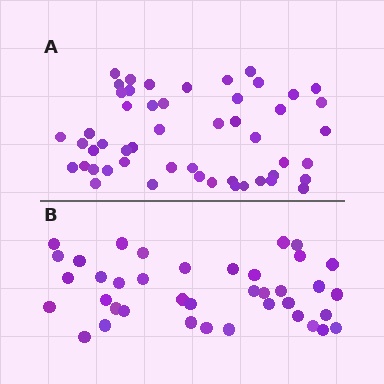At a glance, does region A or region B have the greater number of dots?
Region A (the top region) has more dots.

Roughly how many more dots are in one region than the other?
Region A has roughly 12 or so more dots than region B.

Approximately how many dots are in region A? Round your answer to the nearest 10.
About 50 dots. (The exact count is 51, which rounds to 50.)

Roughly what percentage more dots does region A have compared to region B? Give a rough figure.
About 30% more.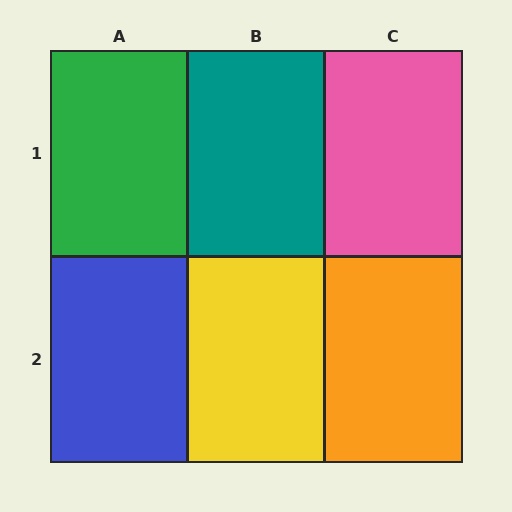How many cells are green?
1 cell is green.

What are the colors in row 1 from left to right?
Green, teal, pink.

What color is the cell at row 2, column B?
Yellow.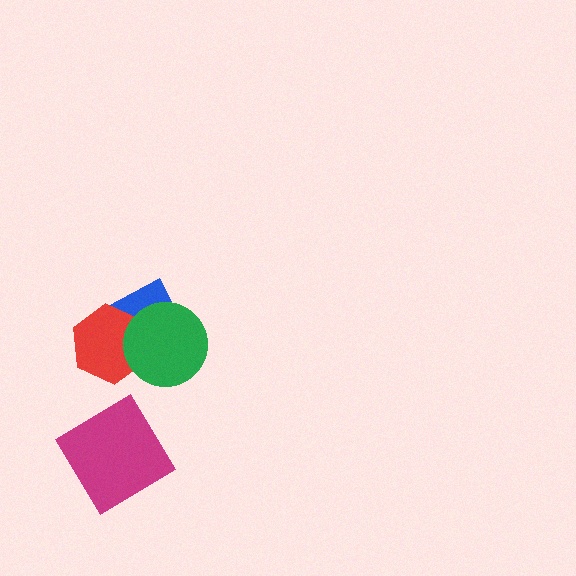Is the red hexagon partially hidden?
Yes, it is partially covered by another shape.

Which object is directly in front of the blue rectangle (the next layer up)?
The red hexagon is directly in front of the blue rectangle.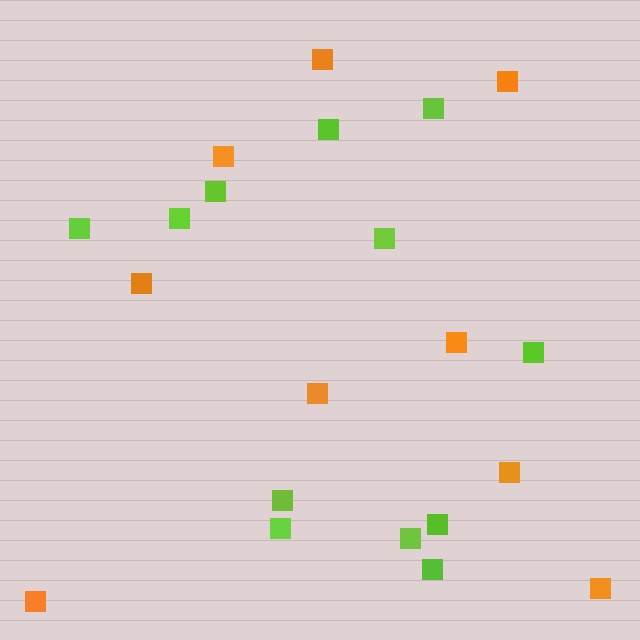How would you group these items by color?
There are 2 groups: one group of lime squares (12) and one group of orange squares (9).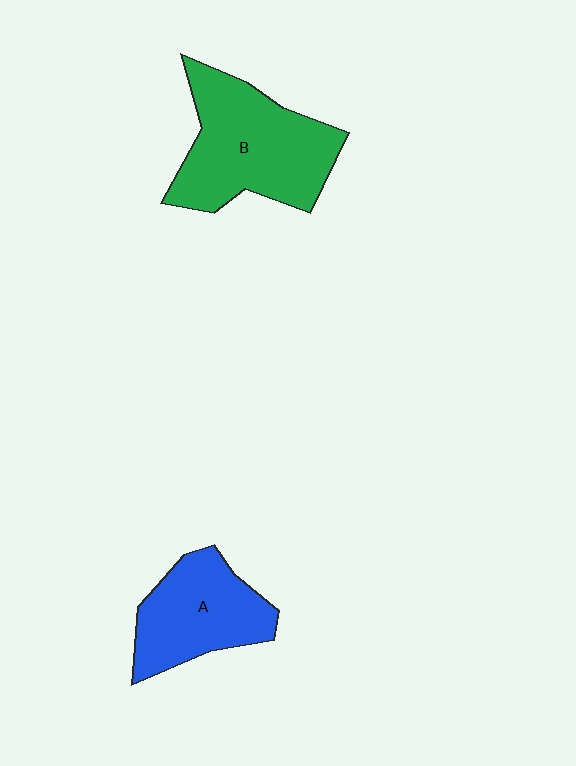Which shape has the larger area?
Shape B (green).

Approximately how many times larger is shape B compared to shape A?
Approximately 1.4 times.